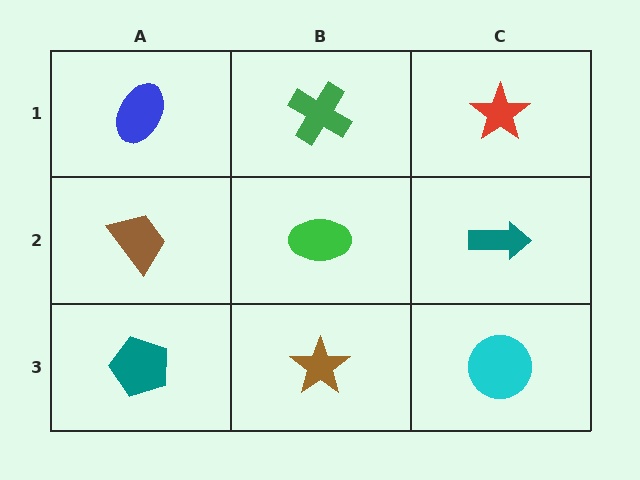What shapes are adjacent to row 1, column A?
A brown trapezoid (row 2, column A), a green cross (row 1, column B).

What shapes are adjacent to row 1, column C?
A teal arrow (row 2, column C), a green cross (row 1, column B).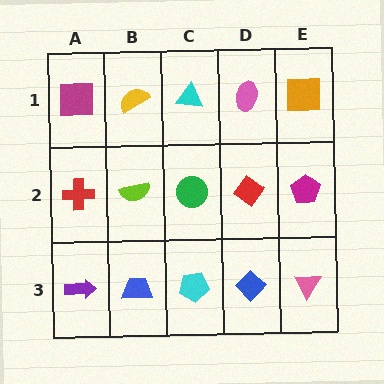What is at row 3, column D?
A blue diamond.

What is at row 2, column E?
A magenta pentagon.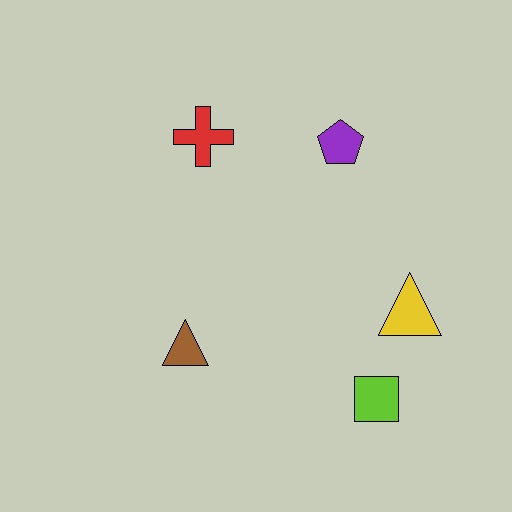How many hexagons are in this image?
There are no hexagons.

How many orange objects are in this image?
There are no orange objects.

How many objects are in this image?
There are 5 objects.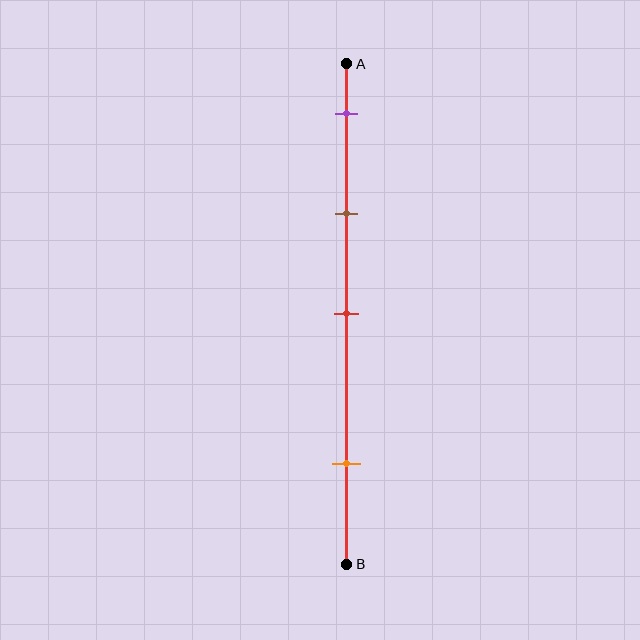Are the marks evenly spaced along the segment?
No, the marks are not evenly spaced.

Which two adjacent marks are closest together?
The purple and brown marks are the closest adjacent pair.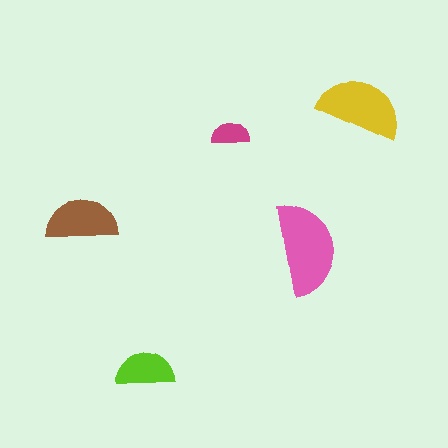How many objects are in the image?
There are 5 objects in the image.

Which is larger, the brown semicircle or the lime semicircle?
The brown one.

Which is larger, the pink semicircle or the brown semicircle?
The pink one.